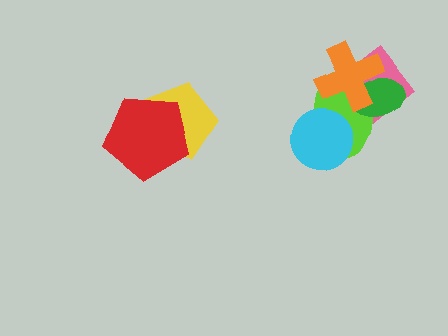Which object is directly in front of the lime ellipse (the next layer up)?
The cyan circle is directly in front of the lime ellipse.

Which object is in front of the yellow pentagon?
The red pentagon is in front of the yellow pentagon.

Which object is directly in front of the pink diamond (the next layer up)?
The lime ellipse is directly in front of the pink diamond.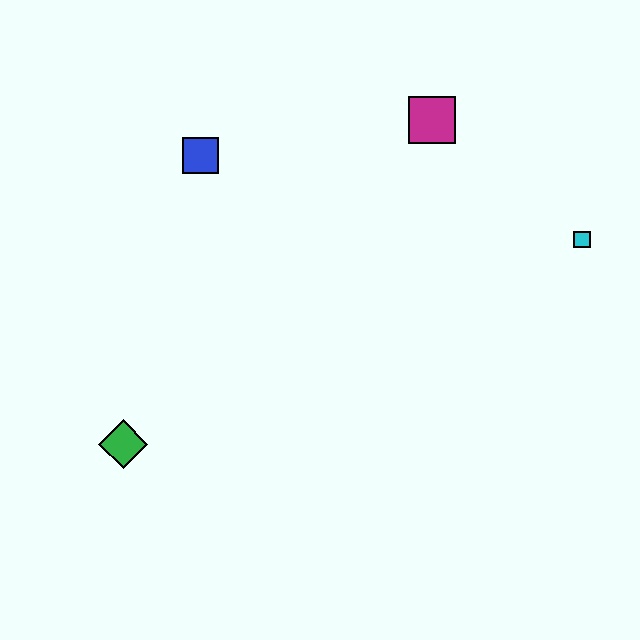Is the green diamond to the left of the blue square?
Yes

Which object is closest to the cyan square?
The magenta square is closest to the cyan square.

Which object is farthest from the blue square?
The cyan square is farthest from the blue square.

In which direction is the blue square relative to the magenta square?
The blue square is to the left of the magenta square.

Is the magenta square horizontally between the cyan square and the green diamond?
Yes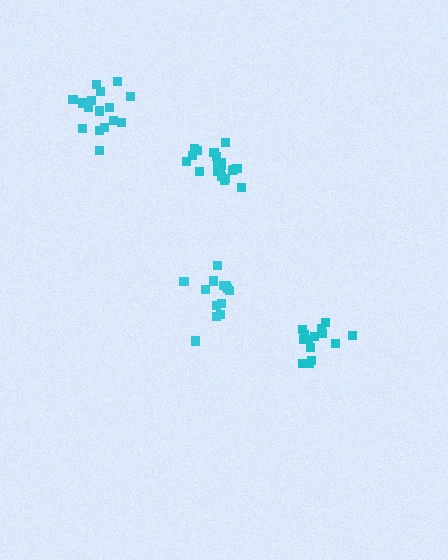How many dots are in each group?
Group 1: 16 dots, Group 2: 20 dots, Group 3: 14 dots, Group 4: 14 dots (64 total).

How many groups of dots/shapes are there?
There are 4 groups.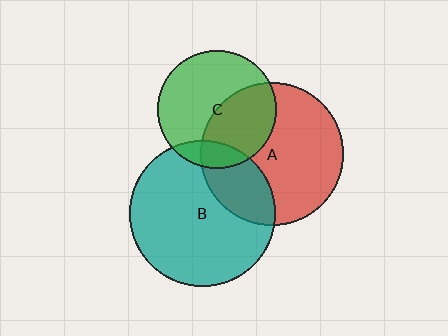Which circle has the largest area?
Circle B (teal).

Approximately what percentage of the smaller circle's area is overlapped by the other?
Approximately 15%.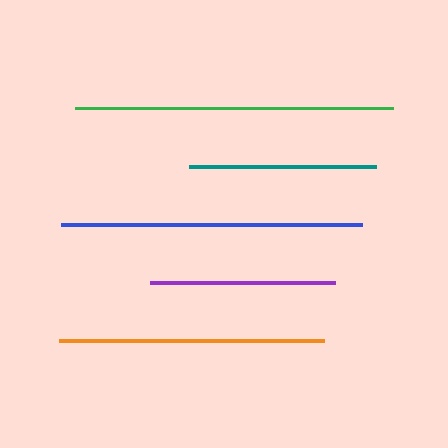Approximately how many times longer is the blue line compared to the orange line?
The blue line is approximately 1.1 times the length of the orange line.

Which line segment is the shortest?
The purple line is the shortest at approximately 185 pixels.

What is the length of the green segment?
The green segment is approximately 318 pixels long.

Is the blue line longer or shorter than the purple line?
The blue line is longer than the purple line.